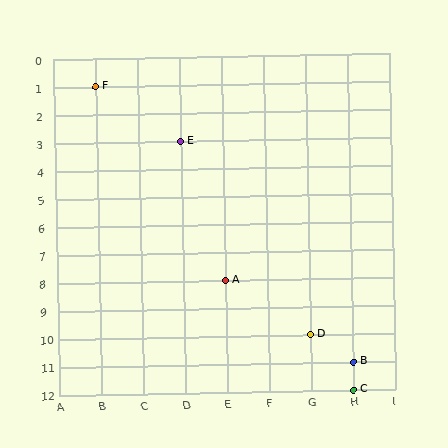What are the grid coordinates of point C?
Point C is at grid coordinates (H, 12).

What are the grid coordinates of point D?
Point D is at grid coordinates (G, 10).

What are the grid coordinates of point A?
Point A is at grid coordinates (E, 8).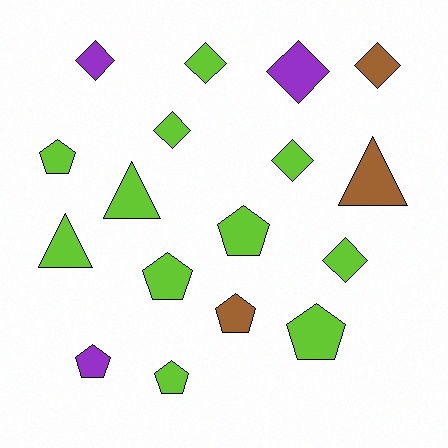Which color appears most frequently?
Lime, with 11 objects.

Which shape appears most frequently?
Pentagon, with 7 objects.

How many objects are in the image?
There are 17 objects.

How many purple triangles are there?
There are no purple triangles.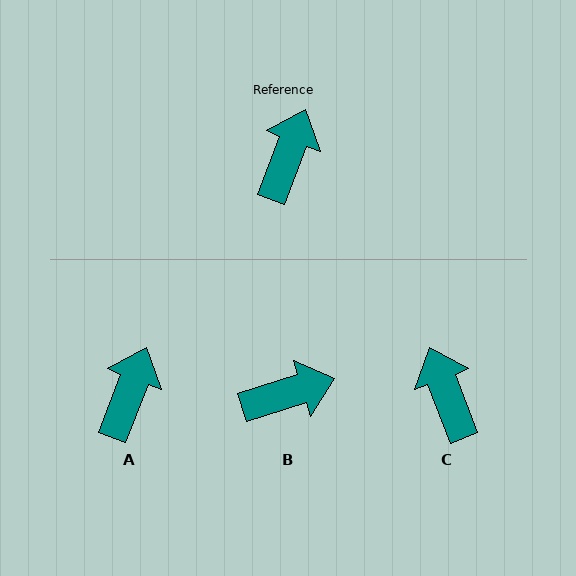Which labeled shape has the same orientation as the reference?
A.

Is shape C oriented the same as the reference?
No, it is off by about 42 degrees.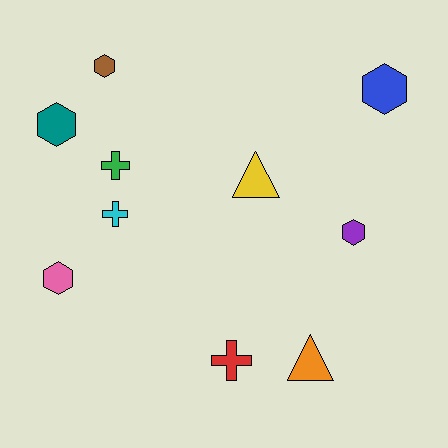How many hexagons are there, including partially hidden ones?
There are 5 hexagons.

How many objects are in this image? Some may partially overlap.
There are 10 objects.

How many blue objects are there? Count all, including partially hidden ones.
There is 1 blue object.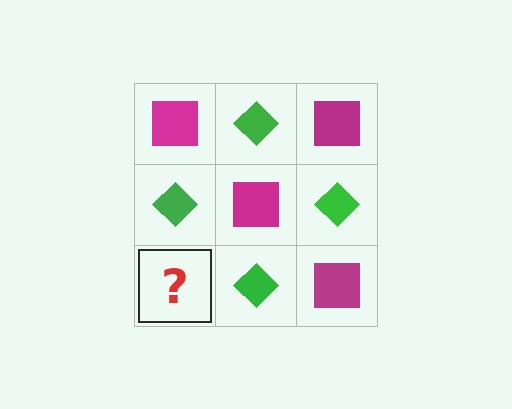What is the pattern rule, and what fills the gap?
The rule is that it alternates magenta square and green diamond in a checkerboard pattern. The gap should be filled with a magenta square.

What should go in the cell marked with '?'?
The missing cell should contain a magenta square.